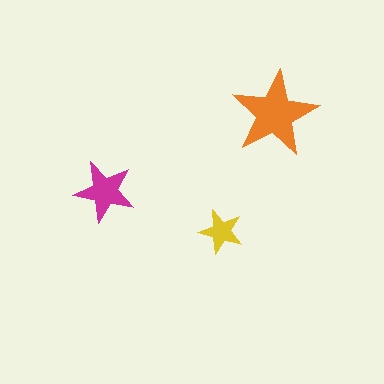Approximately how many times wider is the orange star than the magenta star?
About 1.5 times wider.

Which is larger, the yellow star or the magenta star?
The magenta one.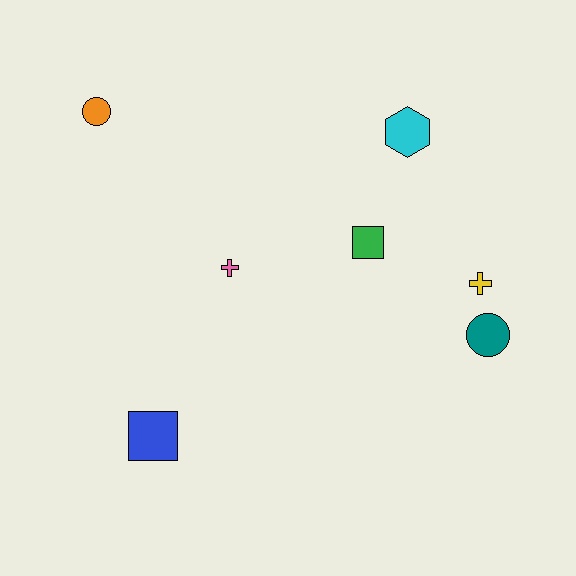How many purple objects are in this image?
There are no purple objects.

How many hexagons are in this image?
There is 1 hexagon.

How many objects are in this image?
There are 7 objects.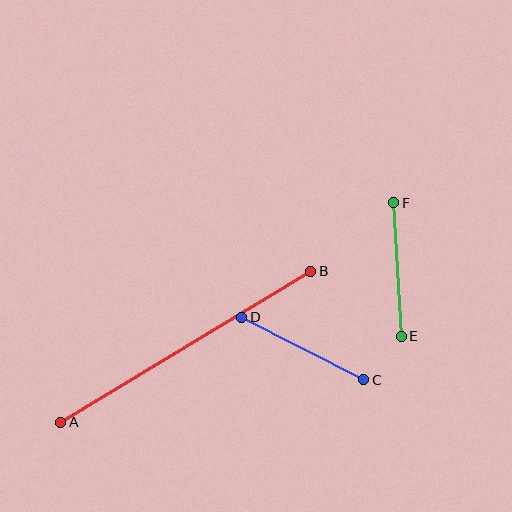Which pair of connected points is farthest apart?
Points A and B are farthest apart.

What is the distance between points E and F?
The distance is approximately 134 pixels.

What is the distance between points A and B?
The distance is approximately 292 pixels.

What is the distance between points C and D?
The distance is approximately 137 pixels.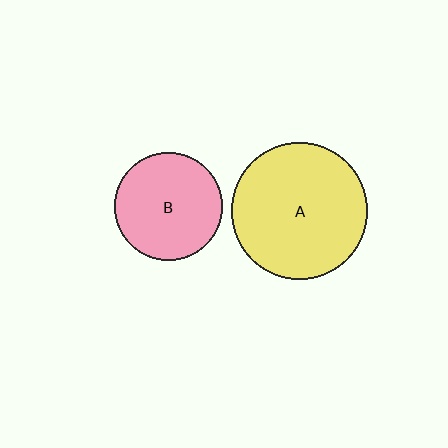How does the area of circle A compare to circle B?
Approximately 1.6 times.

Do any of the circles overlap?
No, none of the circles overlap.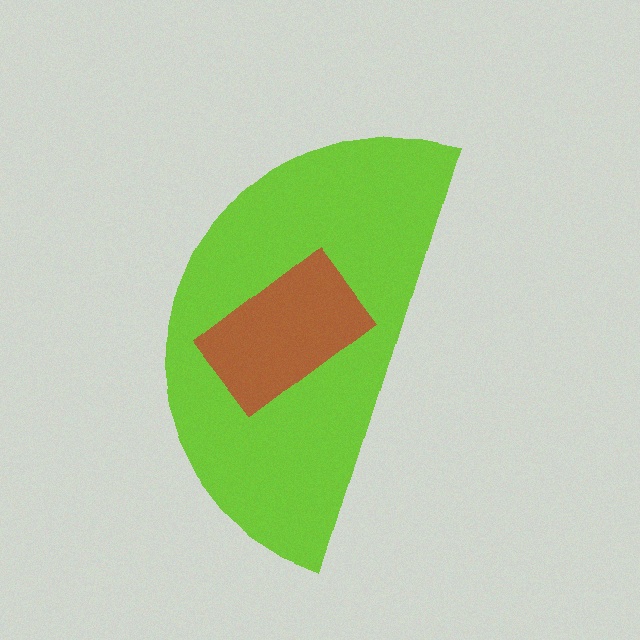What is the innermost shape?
The brown rectangle.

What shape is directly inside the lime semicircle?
The brown rectangle.